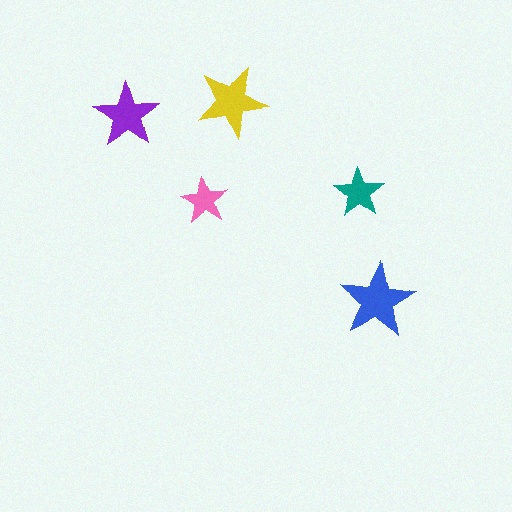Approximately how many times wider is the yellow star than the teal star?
About 1.5 times wider.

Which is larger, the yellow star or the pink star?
The yellow one.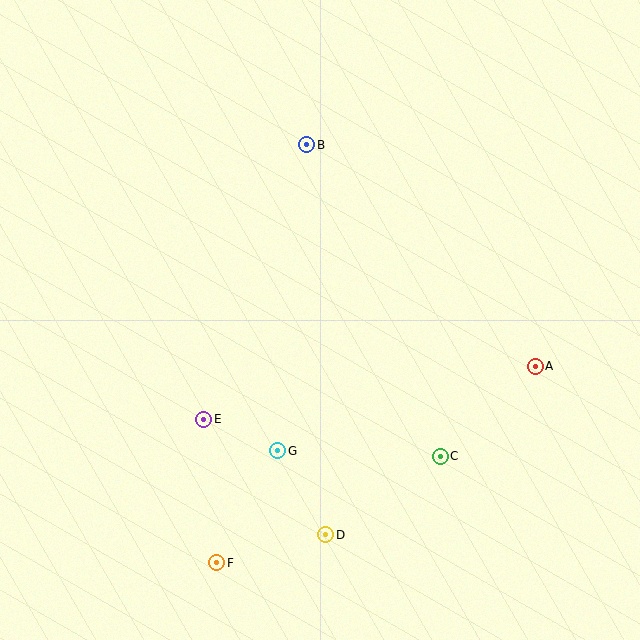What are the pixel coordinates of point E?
Point E is at (204, 419).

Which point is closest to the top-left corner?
Point B is closest to the top-left corner.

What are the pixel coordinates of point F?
Point F is at (217, 563).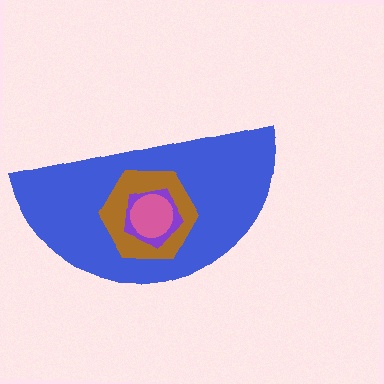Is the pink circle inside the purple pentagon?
Yes.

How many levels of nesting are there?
4.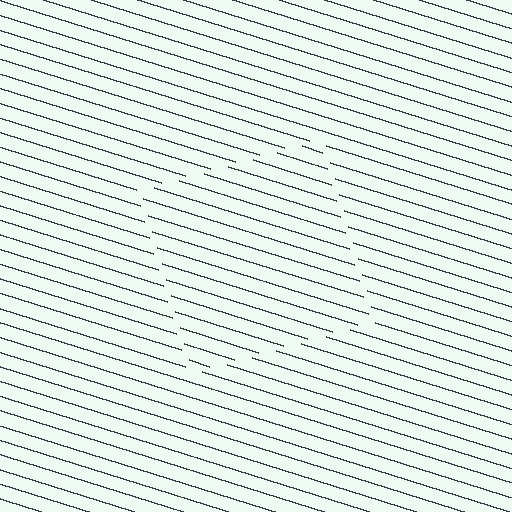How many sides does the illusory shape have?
4 sides — the line-ends trace a square.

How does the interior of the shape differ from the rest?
The interior of the shape contains the same grating, shifted by half a period — the contour is defined by the phase discontinuity where line-ends from the inner and outer gratings abut.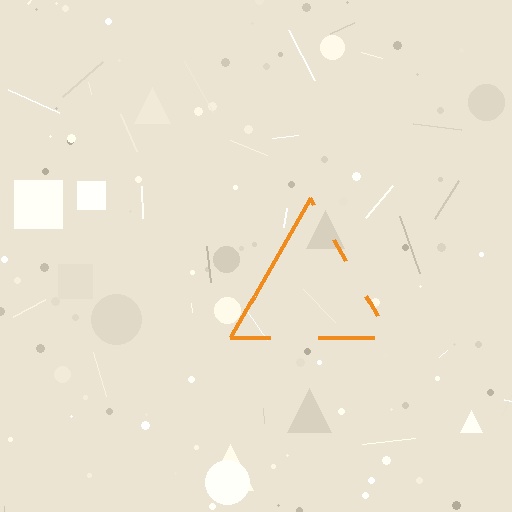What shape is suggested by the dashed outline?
The dashed outline suggests a triangle.